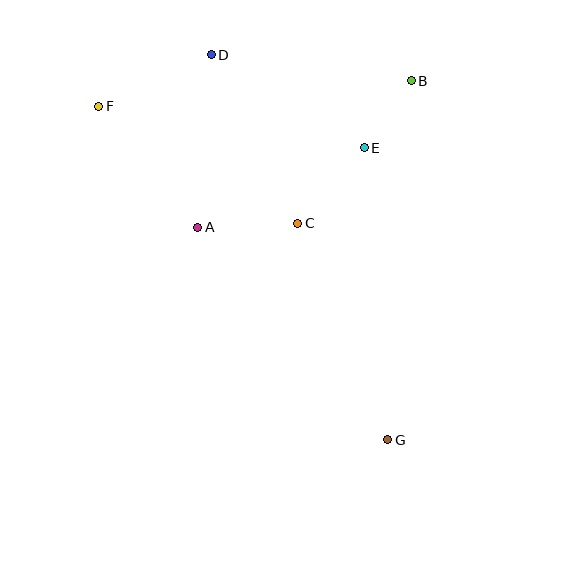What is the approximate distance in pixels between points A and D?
The distance between A and D is approximately 173 pixels.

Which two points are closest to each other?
Points B and E are closest to each other.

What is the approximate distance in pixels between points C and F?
The distance between C and F is approximately 231 pixels.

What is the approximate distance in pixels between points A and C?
The distance between A and C is approximately 100 pixels.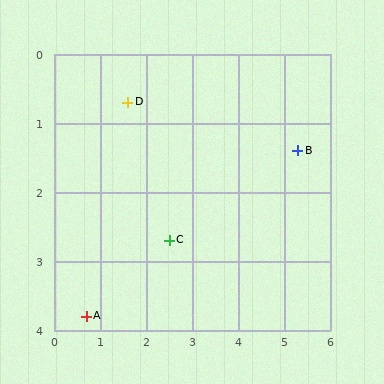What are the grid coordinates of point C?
Point C is at approximately (2.5, 2.7).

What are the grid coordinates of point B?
Point B is at approximately (5.3, 1.4).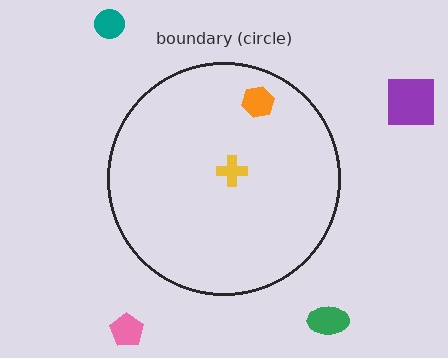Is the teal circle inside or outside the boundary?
Outside.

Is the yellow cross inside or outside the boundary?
Inside.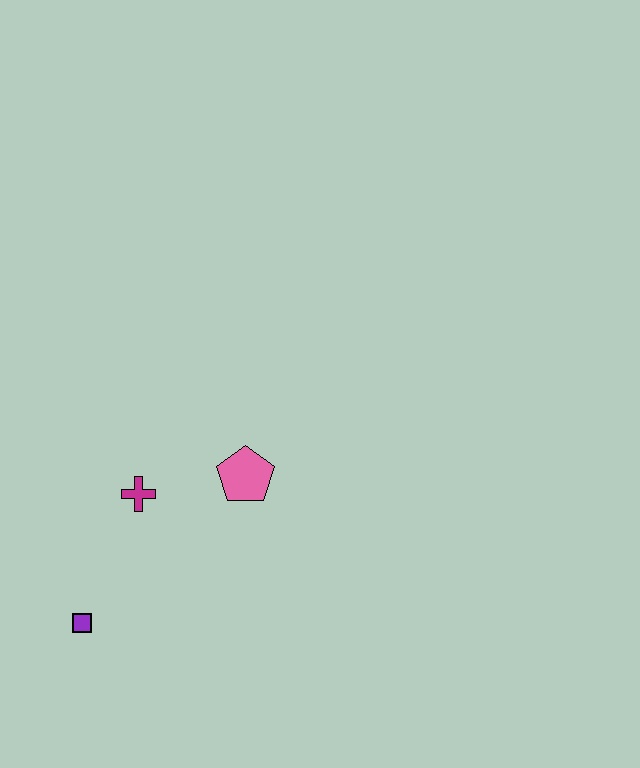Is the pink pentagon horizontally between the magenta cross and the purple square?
No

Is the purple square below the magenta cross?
Yes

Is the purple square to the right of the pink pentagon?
No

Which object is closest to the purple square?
The magenta cross is closest to the purple square.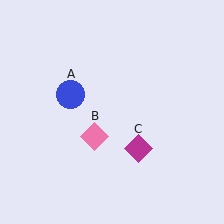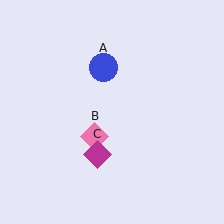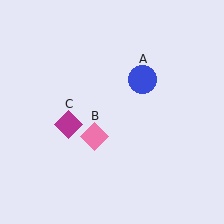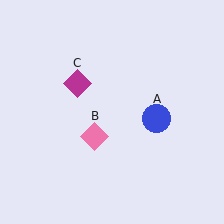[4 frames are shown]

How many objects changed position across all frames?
2 objects changed position: blue circle (object A), magenta diamond (object C).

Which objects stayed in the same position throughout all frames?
Pink diamond (object B) remained stationary.